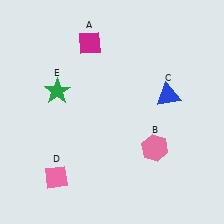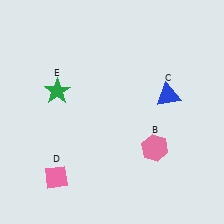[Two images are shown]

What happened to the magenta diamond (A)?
The magenta diamond (A) was removed in Image 2. It was in the top-left area of Image 1.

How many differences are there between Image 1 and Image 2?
There is 1 difference between the two images.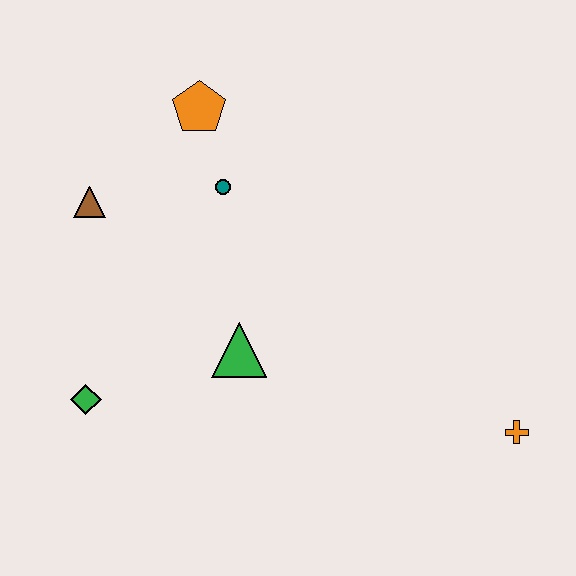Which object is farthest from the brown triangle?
The orange cross is farthest from the brown triangle.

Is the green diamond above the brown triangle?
No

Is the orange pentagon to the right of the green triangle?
No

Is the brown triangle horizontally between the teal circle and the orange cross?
No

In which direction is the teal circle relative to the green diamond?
The teal circle is above the green diamond.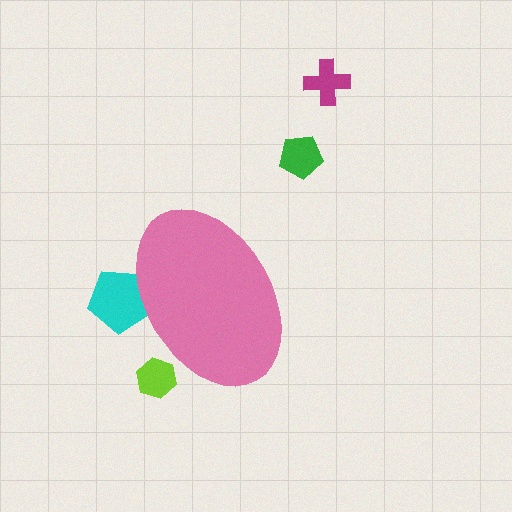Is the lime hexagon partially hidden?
Yes, the lime hexagon is partially hidden behind the pink ellipse.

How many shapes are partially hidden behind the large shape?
2 shapes are partially hidden.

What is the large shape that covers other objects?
A pink ellipse.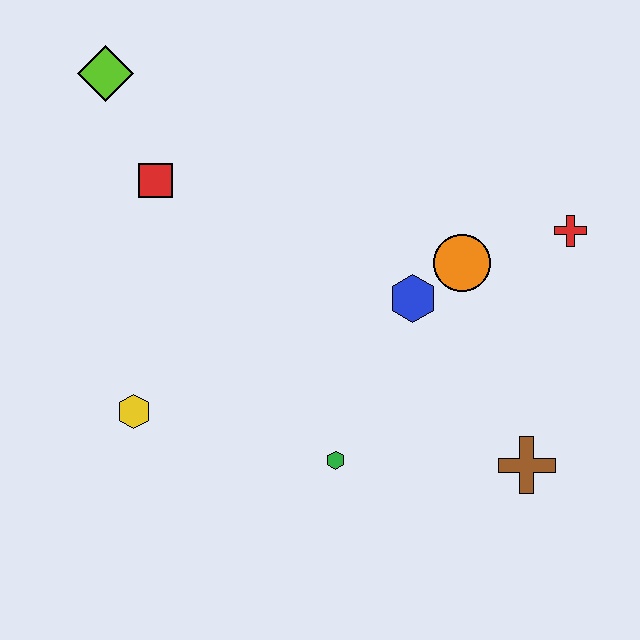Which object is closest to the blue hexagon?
The orange circle is closest to the blue hexagon.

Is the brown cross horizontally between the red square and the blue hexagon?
No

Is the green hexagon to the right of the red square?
Yes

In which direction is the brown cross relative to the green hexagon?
The brown cross is to the right of the green hexagon.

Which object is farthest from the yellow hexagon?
The red cross is farthest from the yellow hexagon.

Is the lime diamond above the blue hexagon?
Yes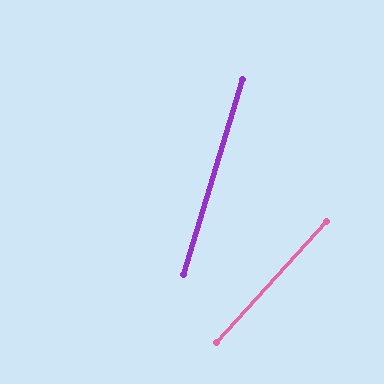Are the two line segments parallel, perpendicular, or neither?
Neither parallel nor perpendicular — they differ by about 25°.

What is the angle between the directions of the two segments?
Approximately 25 degrees.